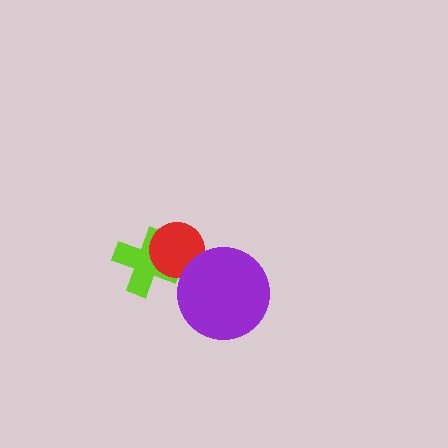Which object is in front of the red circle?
The purple circle is in front of the red circle.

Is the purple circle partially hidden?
No, no other shape covers it.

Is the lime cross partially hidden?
Yes, it is partially covered by another shape.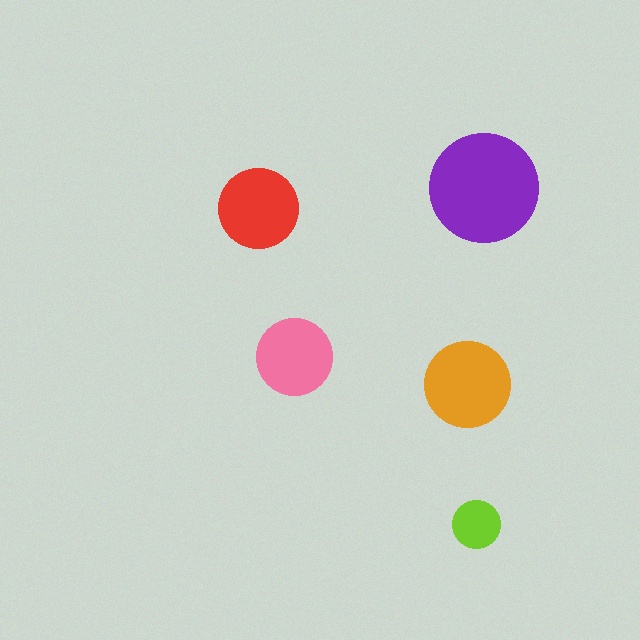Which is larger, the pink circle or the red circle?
The red one.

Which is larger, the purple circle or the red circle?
The purple one.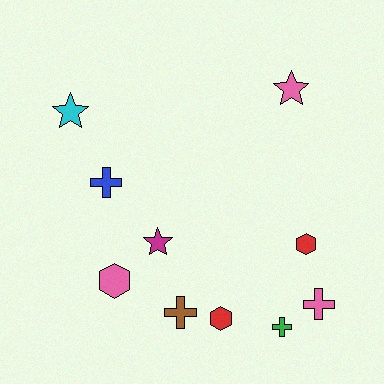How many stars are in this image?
There are 3 stars.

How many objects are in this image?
There are 10 objects.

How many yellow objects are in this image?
There are no yellow objects.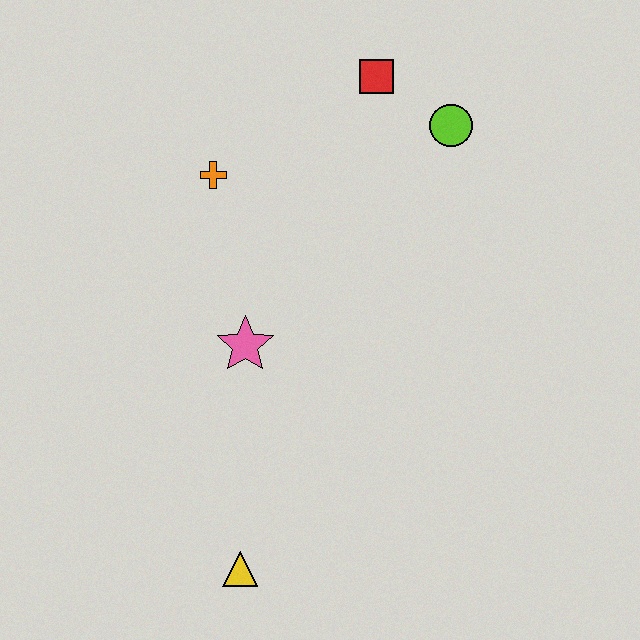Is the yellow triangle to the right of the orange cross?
Yes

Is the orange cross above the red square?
No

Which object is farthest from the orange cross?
The yellow triangle is farthest from the orange cross.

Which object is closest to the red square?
The lime circle is closest to the red square.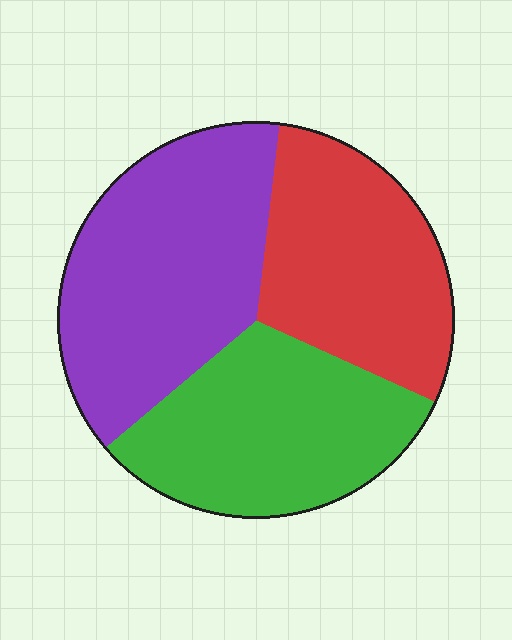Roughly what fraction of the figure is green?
Green covers about 30% of the figure.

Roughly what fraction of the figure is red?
Red covers 30% of the figure.